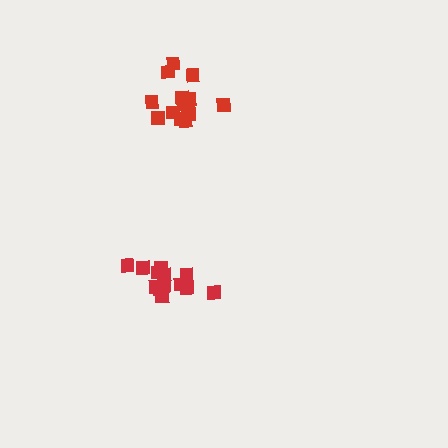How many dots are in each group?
Group 1: 13 dots, Group 2: 15 dots (28 total).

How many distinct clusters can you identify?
There are 2 distinct clusters.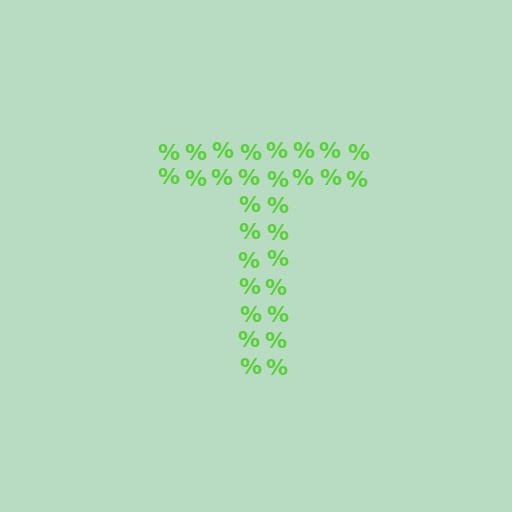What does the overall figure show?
The overall figure shows the letter T.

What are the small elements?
The small elements are percent signs.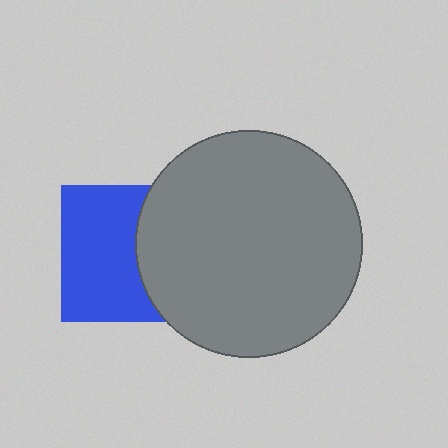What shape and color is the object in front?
The object in front is a gray circle.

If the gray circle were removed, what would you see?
You would see the complete blue square.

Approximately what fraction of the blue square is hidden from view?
Roughly 40% of the blue square is hidden behind the gray circle.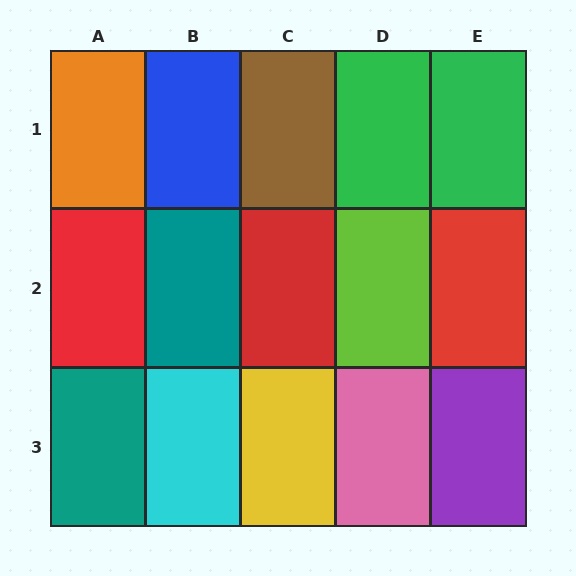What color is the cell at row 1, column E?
Green.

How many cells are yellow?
1 cell is yellow.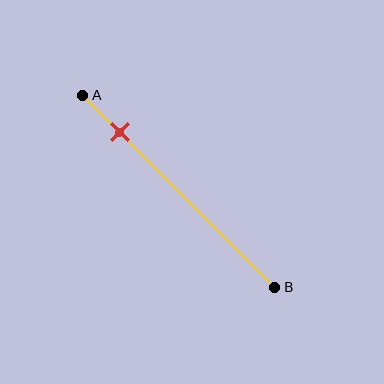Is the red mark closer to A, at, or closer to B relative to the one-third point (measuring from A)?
The red mark is closer to point A than the one-third point of segment AB.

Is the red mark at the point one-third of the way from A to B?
No, the mark is at about 20% from A, not at the 33% one-third point.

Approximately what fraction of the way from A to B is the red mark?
The red mark is approximately 20% of the way from A to B.